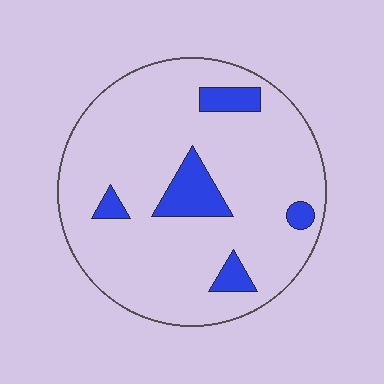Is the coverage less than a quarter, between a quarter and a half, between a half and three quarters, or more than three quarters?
Less than a quarter.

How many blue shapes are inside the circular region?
5.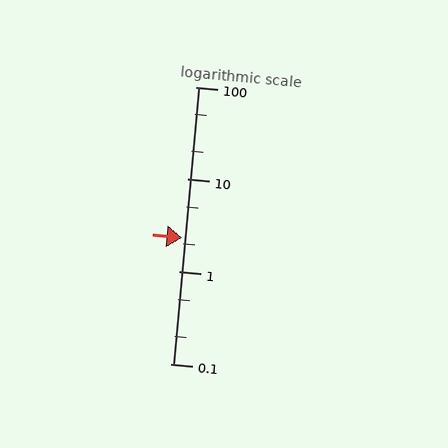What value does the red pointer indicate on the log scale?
The pointer indicates approximately 2.3.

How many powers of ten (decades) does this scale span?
The scale spans 3 decades, from 0.1 to 100.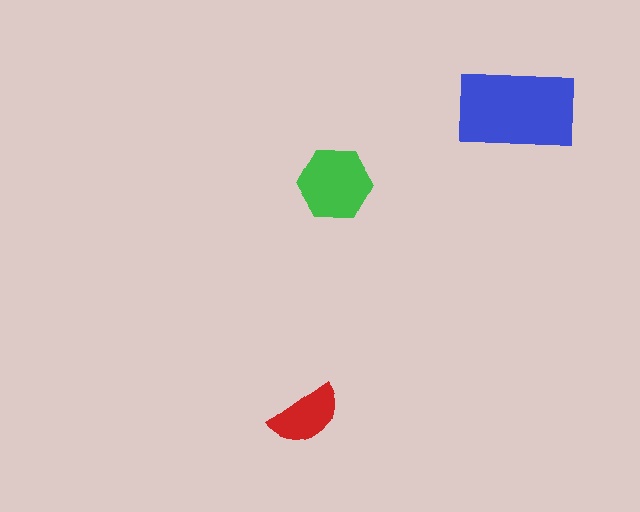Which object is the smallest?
The red semicircle.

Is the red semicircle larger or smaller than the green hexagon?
Smaller.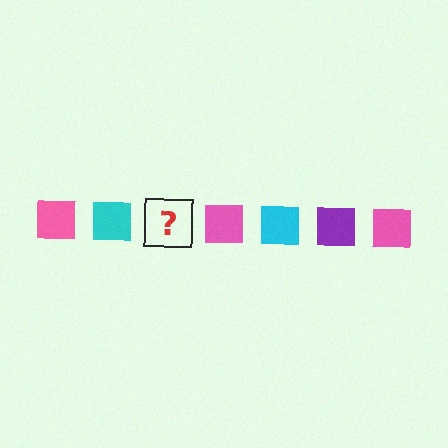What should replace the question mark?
The question mark should be replaced with a purple square.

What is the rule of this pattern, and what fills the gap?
The rule is that the pattern cycles through pink, cyan, purple squares. The gap should be filled with a purple square.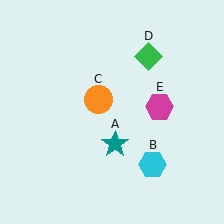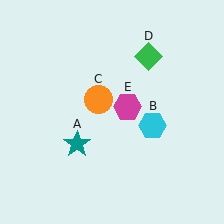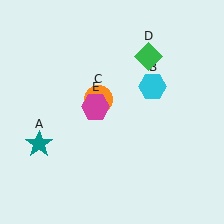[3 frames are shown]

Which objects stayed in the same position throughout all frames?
Orange circle (object C) and green diamond (object D) remained stationary.